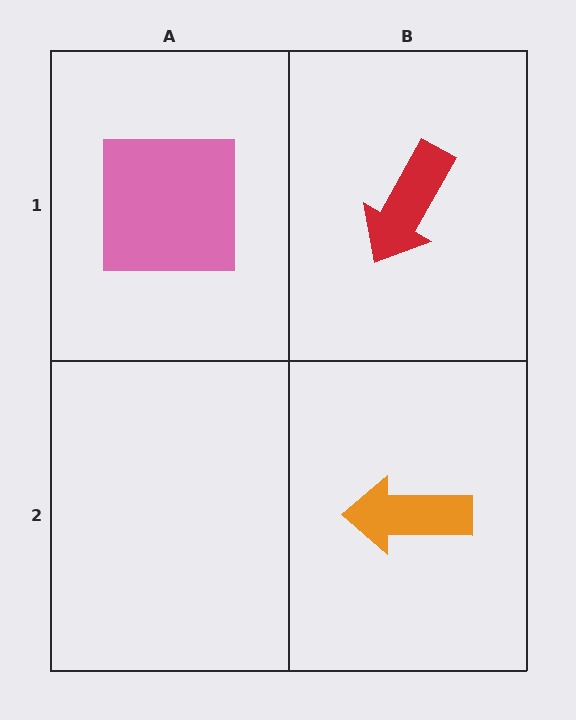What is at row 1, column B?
A red arrow.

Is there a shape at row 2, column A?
No, that cell is empty.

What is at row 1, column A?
A pink square.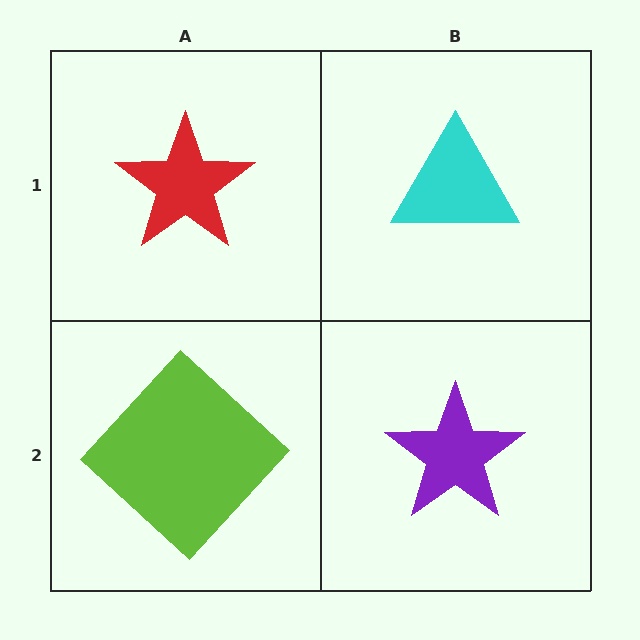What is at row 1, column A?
A red star.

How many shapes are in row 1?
2 shapes.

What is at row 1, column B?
A cyan triangle.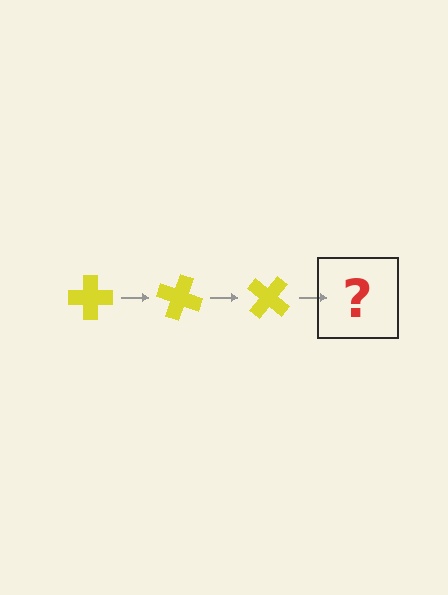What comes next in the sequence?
The next element should be a yellow cross rotated 60 degrees.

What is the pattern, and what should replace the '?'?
The pattern is that the cross rotates 20 degrees each step. The '?' should be a yellow cross rotated 60 degrees.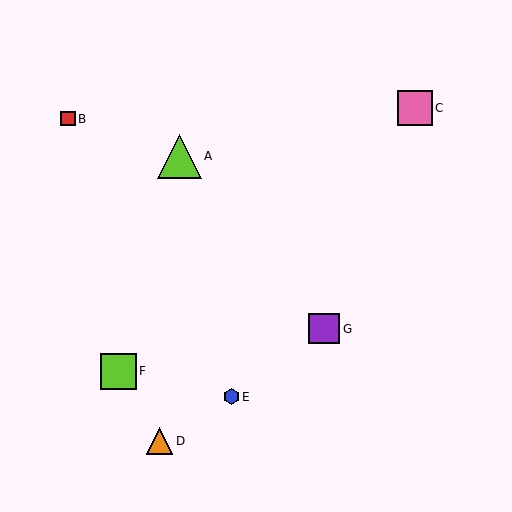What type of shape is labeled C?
Shape C is a pink square.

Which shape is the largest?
The lime triangle (labeled A) is the largest.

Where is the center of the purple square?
The center of the purple square is at (324, 329).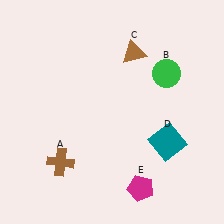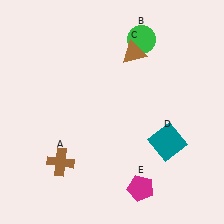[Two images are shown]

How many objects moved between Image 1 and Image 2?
1 object moved between the two images.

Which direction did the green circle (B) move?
The green circle (B) moved up.